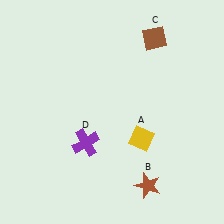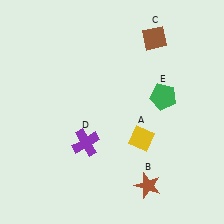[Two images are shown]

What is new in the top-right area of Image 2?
A green pentagon (E) was added in the top-right area of Image 2.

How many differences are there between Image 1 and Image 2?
There is 1 difference between the two images.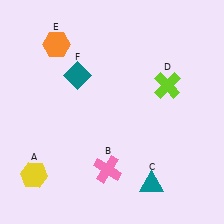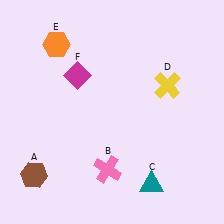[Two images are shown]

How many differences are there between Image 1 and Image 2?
There are 3 differences between the two images.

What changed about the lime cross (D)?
In Image 1, D is lime. In Image 2, it changed to yellow.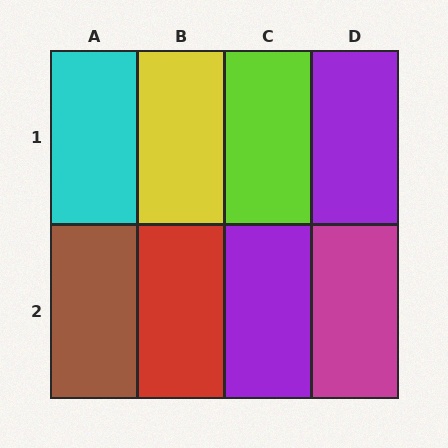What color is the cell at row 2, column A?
Brown.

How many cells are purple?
2 cells are purple.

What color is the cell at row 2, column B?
Red.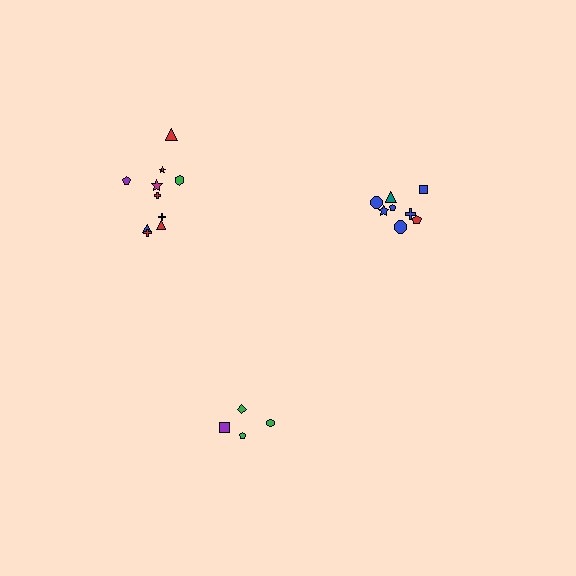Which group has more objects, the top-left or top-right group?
The top-left group.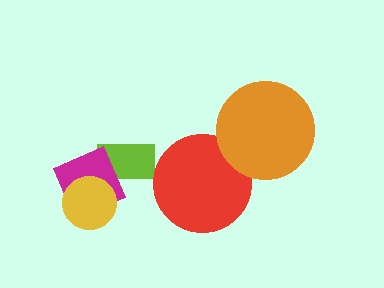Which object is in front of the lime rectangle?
The magenta diamond is in front of the lime rectangle.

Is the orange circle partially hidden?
No, no other shape covers it.